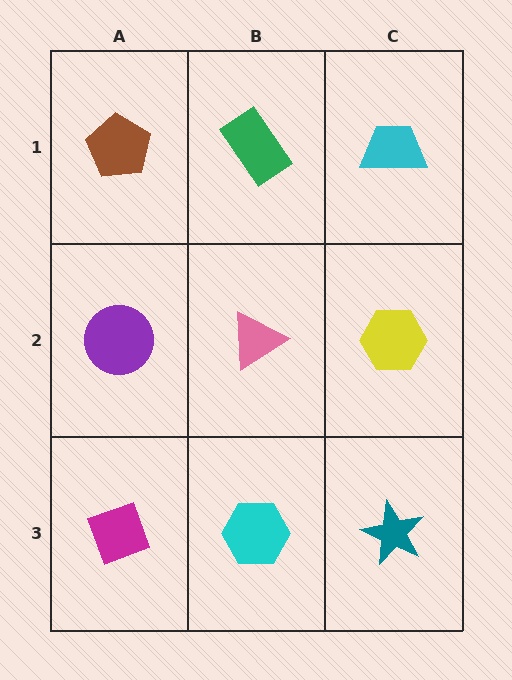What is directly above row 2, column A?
A brown pentagon.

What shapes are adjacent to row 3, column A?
A purple circle (row 2, column A), a cyan hexagon (row 3, column B).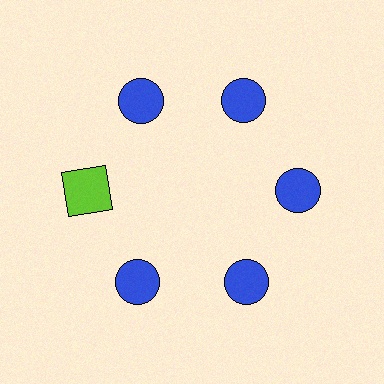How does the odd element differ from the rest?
It differs in both color (lime instead of blue) and shape (square instead of circle).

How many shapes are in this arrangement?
There are 6 shapes arranged in a ring pattern.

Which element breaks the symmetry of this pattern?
The lime square at roughly the 9 o'clock position breaks the symmetry. All other shapes are blue circles.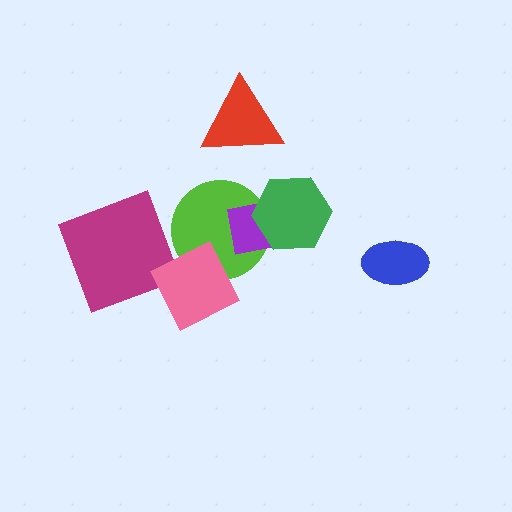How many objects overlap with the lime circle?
3 objects overlap with the lime circle.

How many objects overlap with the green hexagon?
2 objects overlap with the green hexagon.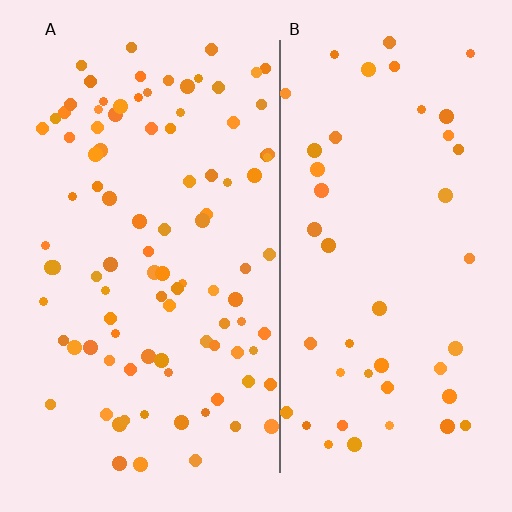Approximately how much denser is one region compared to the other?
Approximately 2.1× — region A over region B.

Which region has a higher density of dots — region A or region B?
A (the left).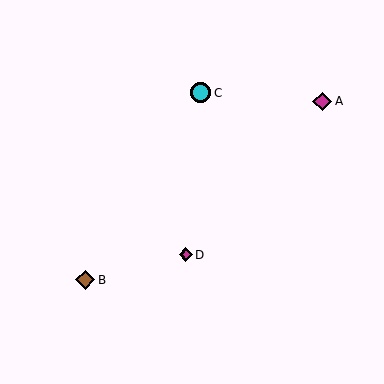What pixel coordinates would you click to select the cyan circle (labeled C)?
Click at (201, 93) to select the cyan circle C.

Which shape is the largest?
The cyan circle (labeled C) is the largest.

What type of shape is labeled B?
Shape B is a brown diamond.